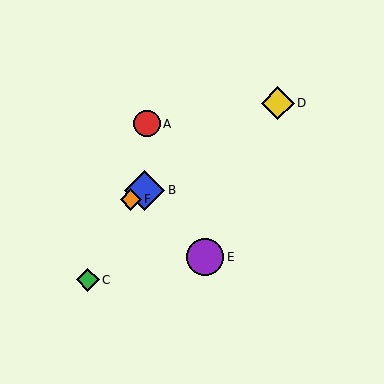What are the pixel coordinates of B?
Object B is at (145, 190).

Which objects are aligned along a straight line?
Objects B, D, F are aligned along a straight line.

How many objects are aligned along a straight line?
3 objects (B, D, F) are aligned along a straight line.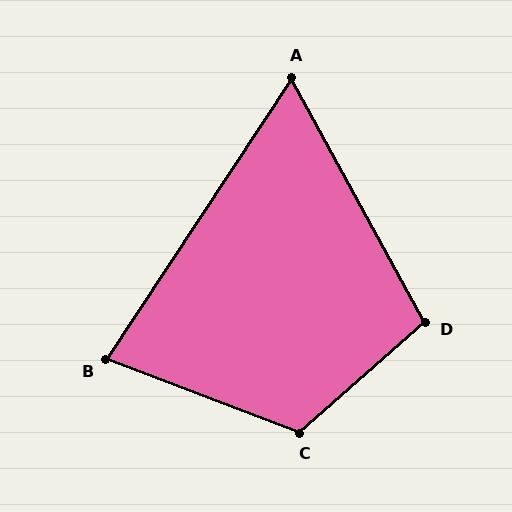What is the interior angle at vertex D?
Approximately 103 degrees (obtuse).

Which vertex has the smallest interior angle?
A, at approximately 62 degrees.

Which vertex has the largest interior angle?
C, at approximately 118 degrees.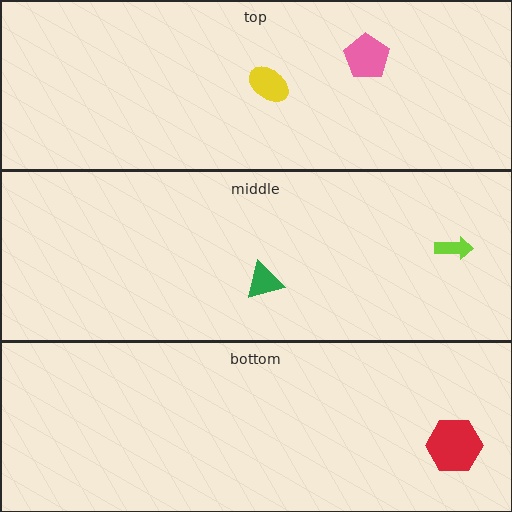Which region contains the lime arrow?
The middle region.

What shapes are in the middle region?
The lime arrow, the green triangle.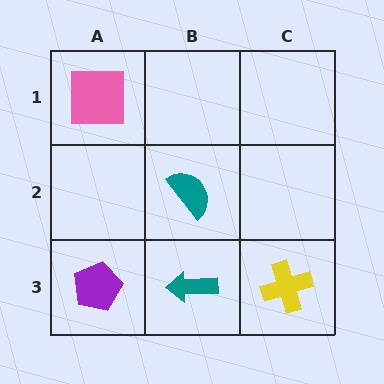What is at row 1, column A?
A pink square.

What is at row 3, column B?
A teal arrow.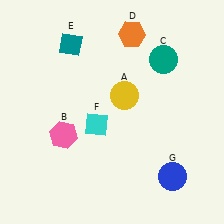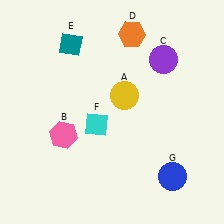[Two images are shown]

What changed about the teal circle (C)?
In Image 1, C is teal. In Image 2, it changed to purple.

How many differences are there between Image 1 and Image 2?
There is 1 difference between the two images.